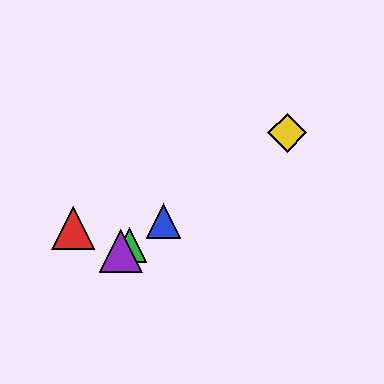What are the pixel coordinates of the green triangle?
The green triangle is at (129, 245).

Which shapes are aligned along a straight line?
The blue triangle, the green triangle, the yellow diamond, the purple triangle are aligned along a straight line.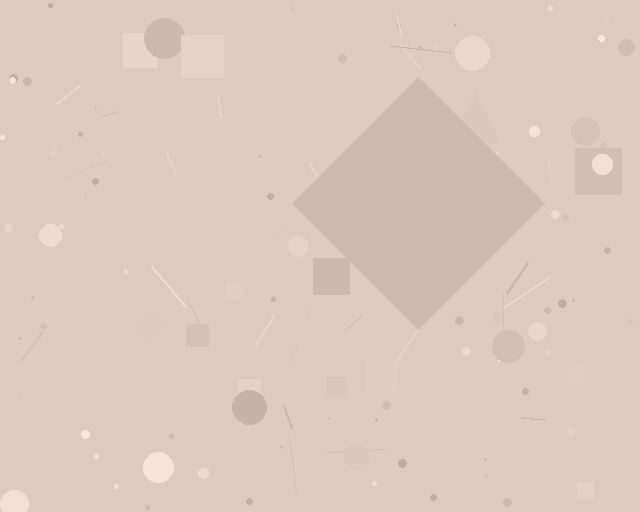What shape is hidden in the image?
A diamond is hidden in the image.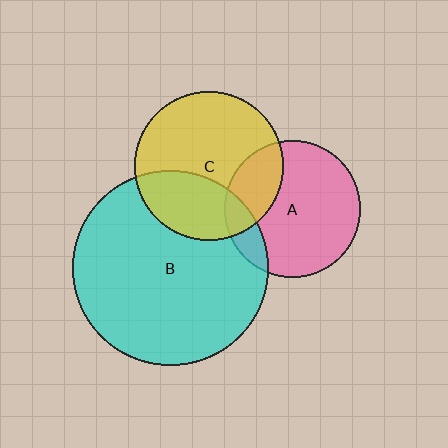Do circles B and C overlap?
Yes.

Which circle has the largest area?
Circle B (cyan).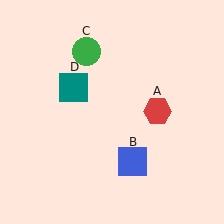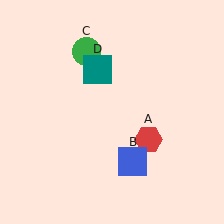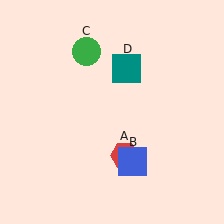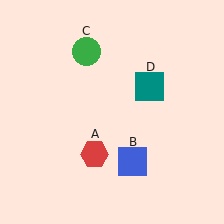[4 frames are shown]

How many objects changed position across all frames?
2 objects changed position: red hexagon (object A), teal square (object D).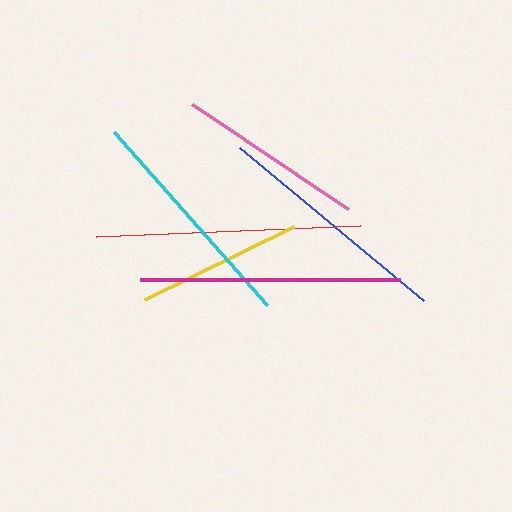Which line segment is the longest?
The red line is the longest at approximately 264 pixels.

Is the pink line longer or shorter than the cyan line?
The cyan line is longer than the pink line.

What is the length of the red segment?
The red segment is approximately 264 pixels long.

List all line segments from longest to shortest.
From longest to shortest: red, magenta, blue, cyan, pink, yellow.